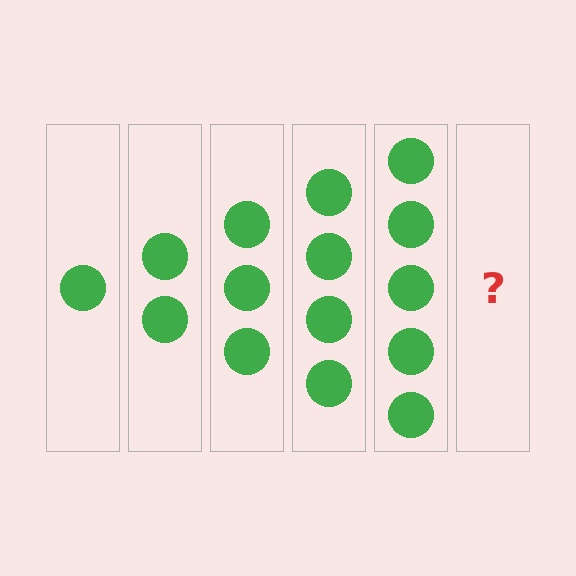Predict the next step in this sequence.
The next step is 6 circles.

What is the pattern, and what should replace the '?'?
The pattern is that each step adds one more circle. The '?' should be 6 circles.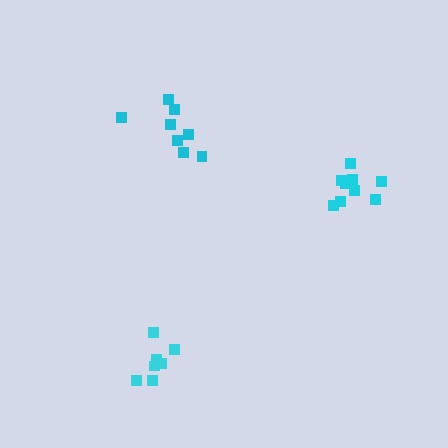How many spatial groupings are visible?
There are 3 spatial groupings.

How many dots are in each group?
Group 1: 8 dots, Group 2: 9 dots, Group 3: 7 dots (24 total).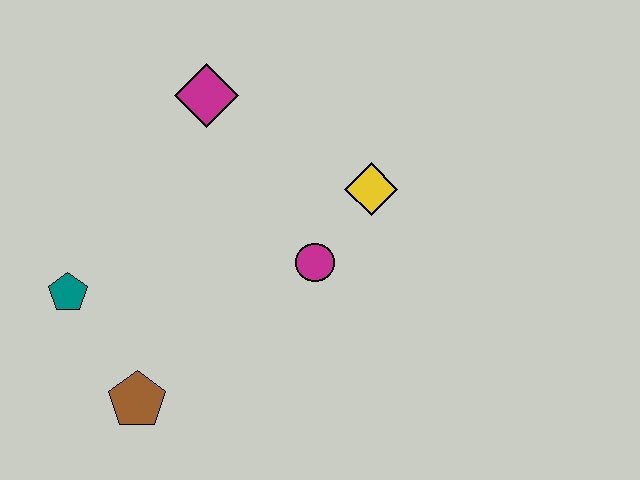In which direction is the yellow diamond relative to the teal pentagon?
The yellow diamond is to the right of the teal pentagon.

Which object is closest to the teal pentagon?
The brown pentagon is closest to the teal pentagon.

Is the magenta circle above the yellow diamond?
No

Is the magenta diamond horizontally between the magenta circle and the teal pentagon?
Yes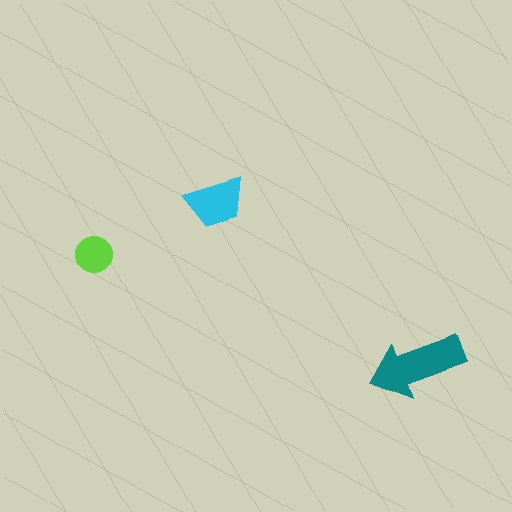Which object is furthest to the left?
The lime circle is leftmost.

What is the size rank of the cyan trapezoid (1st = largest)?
2nd.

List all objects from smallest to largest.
The lime circle, the cyan trapezoid, the teal arrow.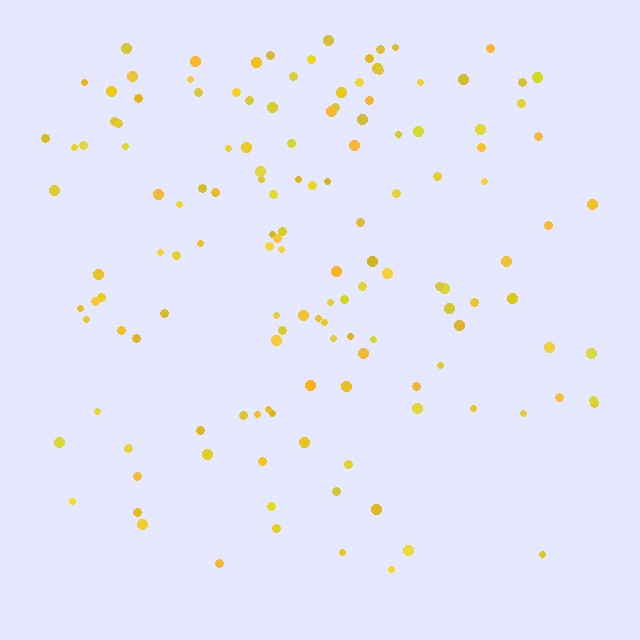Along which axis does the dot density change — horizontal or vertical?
Vertical.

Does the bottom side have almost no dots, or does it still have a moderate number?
Still a moderate number, just noticeably fewer than the top.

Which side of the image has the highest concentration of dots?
The top.